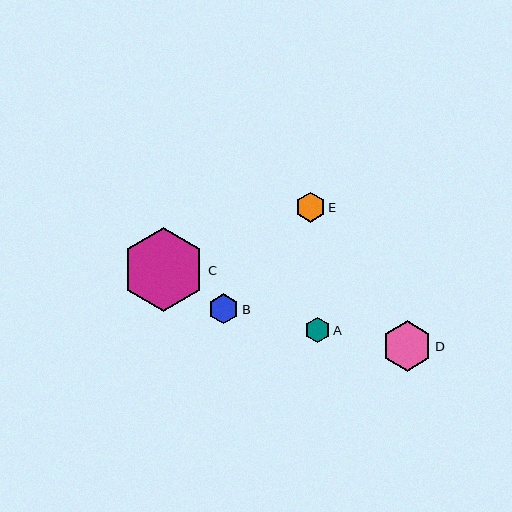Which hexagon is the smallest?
Hexagon A is the smallest with a size of approximately 25 pixels.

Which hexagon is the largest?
Hexagon C is the largest with a size of approximately 84 pixels.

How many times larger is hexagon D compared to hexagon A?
Hexagon D is approximately 2.0 times the size of hexagon A.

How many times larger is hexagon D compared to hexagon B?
Hexagon D is approximately 1.7 times the size of hexagon B.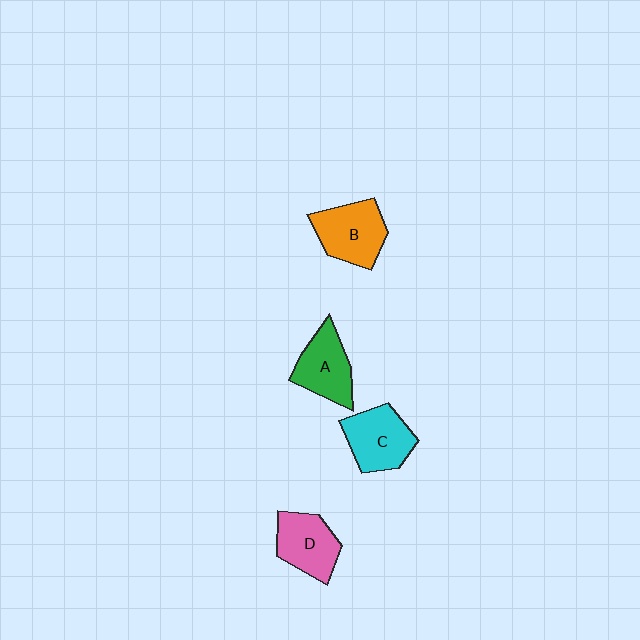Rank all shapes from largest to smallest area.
From largest to smallest: B (orange), C (cyan), A (green), D (pink).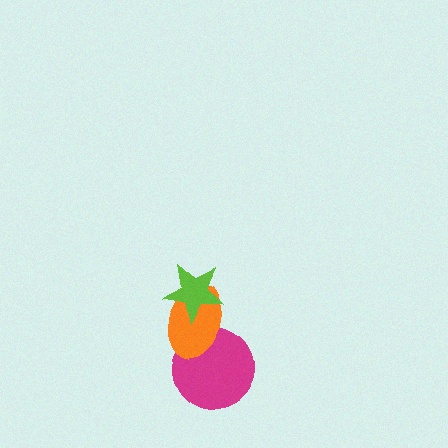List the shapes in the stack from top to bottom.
From top to bottom: the lime star, the orange ellipse, the magenta circle.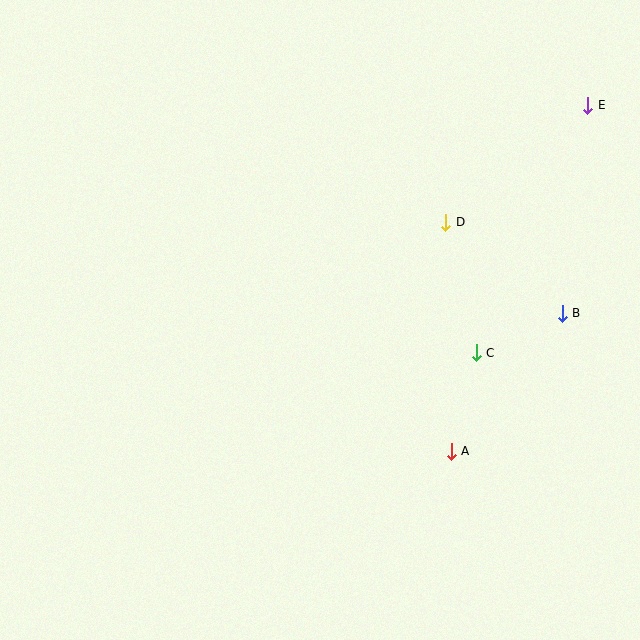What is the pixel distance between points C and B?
The distance between C and B is 95 pixels.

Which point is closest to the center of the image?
Point D at (446, 222) is closest to the center.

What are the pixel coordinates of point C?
Point C is at (476, 353).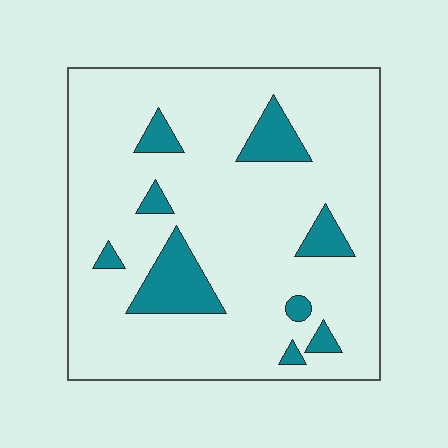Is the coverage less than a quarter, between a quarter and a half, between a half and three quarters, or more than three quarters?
Less than a quarter.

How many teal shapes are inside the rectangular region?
9.